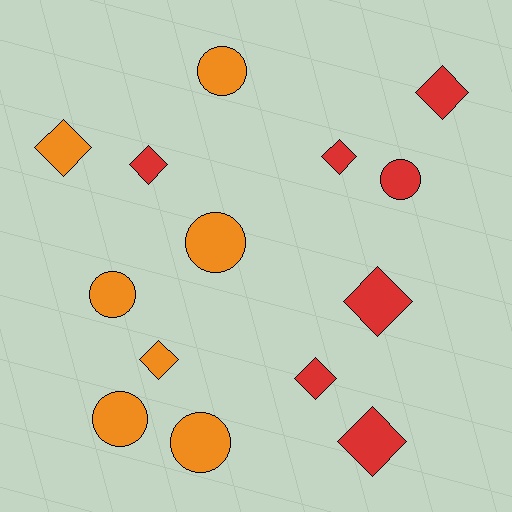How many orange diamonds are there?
There are 2 orange diamonds.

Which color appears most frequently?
Orange, with 7 objects.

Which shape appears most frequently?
Diamond, with 8 objects.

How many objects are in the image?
There are 14 objects.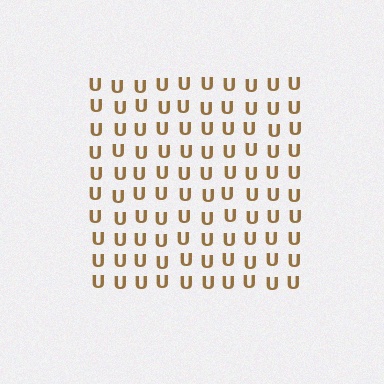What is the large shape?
The large shape is a square.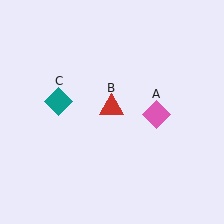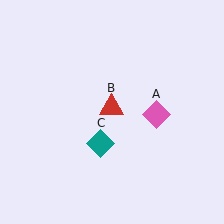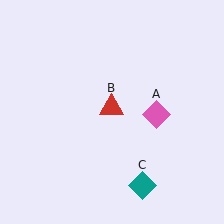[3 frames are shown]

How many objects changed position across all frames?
1 object changed position: teal diamond (object C).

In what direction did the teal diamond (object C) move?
The teal diamond (object C) moved down and to the right.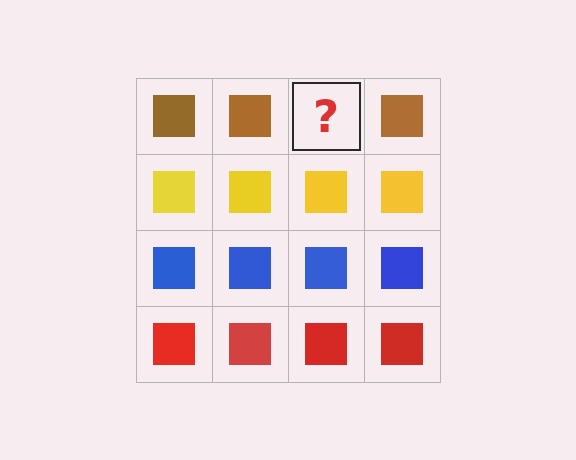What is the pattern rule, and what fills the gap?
The rule is that each row has a consistent color. The gap should be filled with a brown square.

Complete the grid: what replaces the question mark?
The question mark should be replaced with a brown square.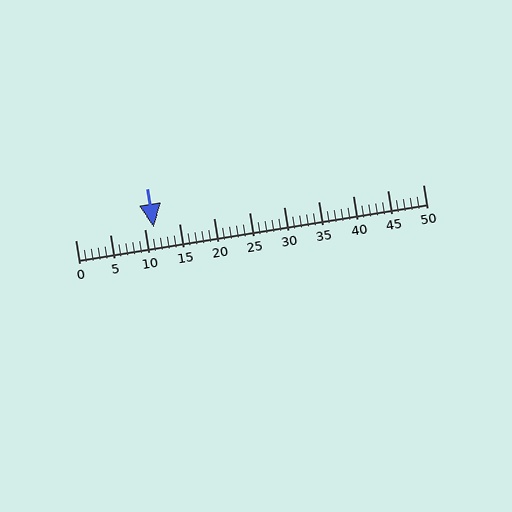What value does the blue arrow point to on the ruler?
The blue arrow points to approximately 11.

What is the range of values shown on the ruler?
The ruler shows values from 0 to 50.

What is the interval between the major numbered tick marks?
The major tick marks are spaced 5 units apart.